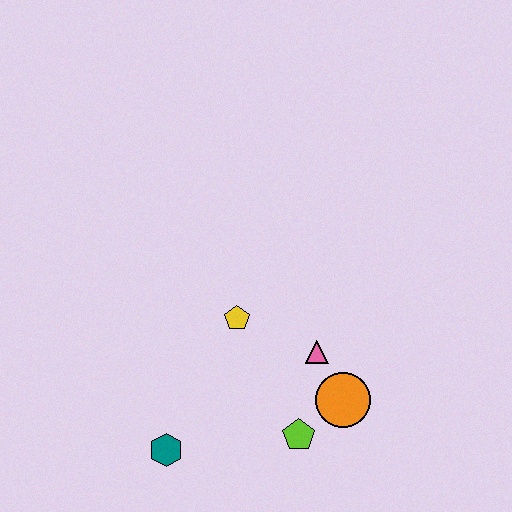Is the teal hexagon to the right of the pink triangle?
No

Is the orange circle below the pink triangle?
Yes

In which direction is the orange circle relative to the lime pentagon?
The orange circle is to the right of the lime pentagon.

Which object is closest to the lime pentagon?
The orange circle is closest to the lime pentagon.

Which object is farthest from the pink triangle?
The teal hexagon is farthest from the pink triangle.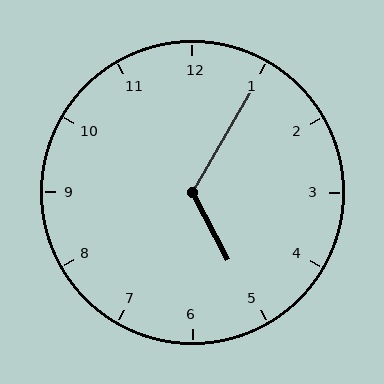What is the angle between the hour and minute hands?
Approximately 122 degrees.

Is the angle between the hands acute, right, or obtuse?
It is obtuse.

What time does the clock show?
5:05.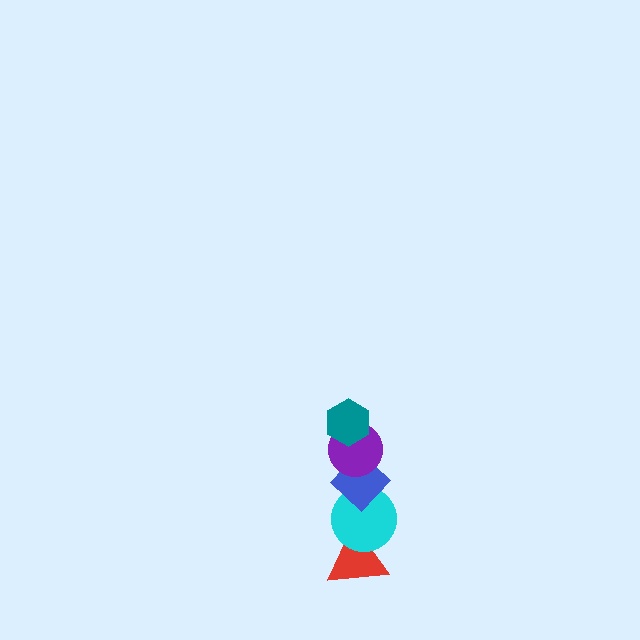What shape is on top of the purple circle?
The teal hexagon is on top of the purple circle.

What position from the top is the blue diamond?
The blue diamond is 3rd from the top.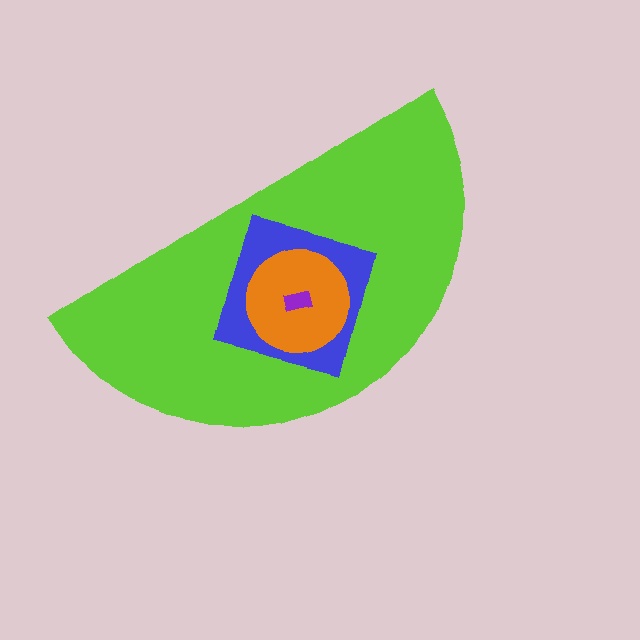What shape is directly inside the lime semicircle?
The blue square.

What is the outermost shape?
The lime semicircle.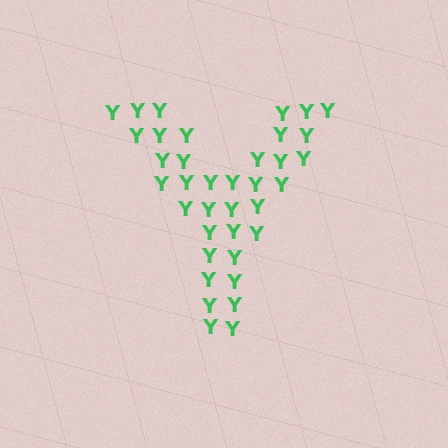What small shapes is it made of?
It is made of small letter Y's.